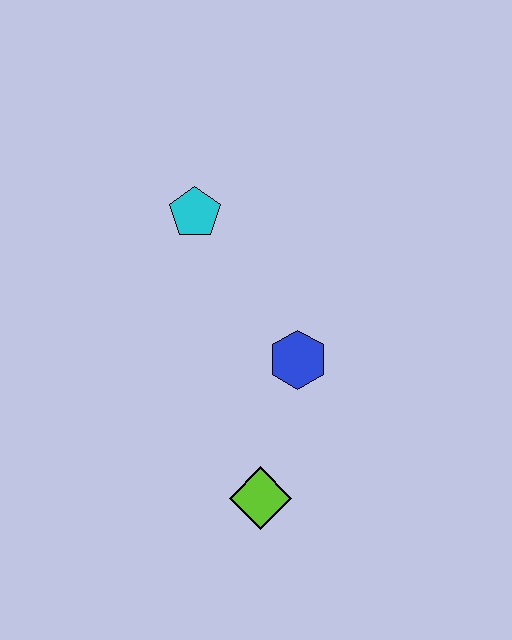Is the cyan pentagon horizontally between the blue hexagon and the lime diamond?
No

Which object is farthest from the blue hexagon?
The cyan pentagon is farthest from the blue hexagon.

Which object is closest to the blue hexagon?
The lime diamond is closest to the blue hexagon.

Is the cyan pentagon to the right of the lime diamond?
No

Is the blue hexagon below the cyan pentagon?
Yes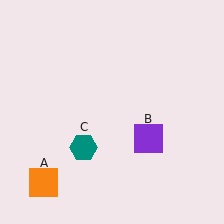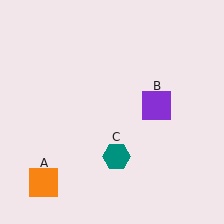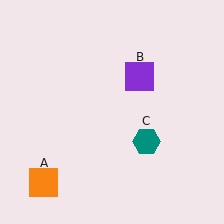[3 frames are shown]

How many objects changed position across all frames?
2 objects changed position: purple square (object B), teal hexagon (object C).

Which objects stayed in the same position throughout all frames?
Orange square (object A) remained stationary.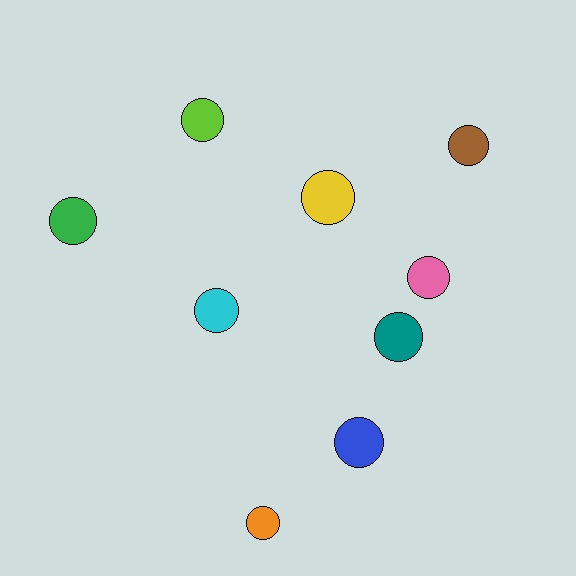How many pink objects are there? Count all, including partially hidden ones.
There is 1 pink object.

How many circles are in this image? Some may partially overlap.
There are 9 circles.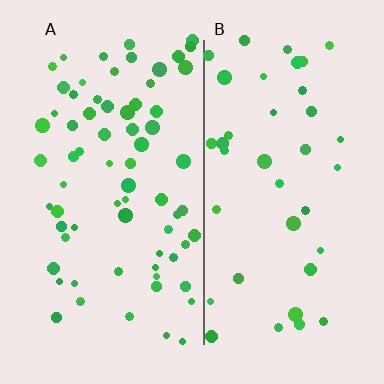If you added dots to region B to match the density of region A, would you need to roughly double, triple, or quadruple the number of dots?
Approximately double.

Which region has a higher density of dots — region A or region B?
A (the left).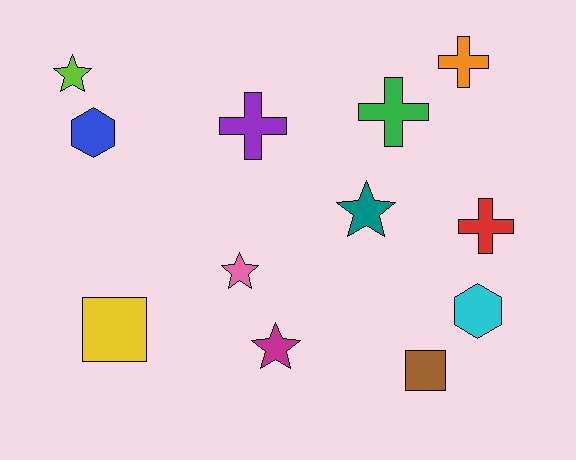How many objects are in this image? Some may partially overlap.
There are 12 objects.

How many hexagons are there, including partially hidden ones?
There are 2 hexagons.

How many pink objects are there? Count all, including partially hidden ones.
There is 1 pink object.